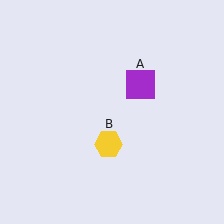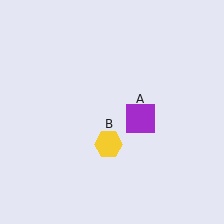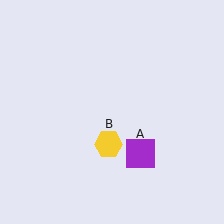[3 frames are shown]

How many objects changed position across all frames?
1 object changed position: purple square (object A).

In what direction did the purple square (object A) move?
The purple square (object A) moved down.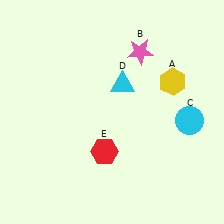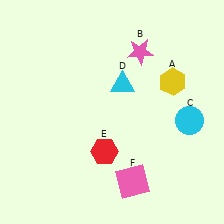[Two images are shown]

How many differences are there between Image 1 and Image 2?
There is 1 difference between the two images.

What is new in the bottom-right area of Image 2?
A pink square (F) was added in the bottom-right area of Image 2.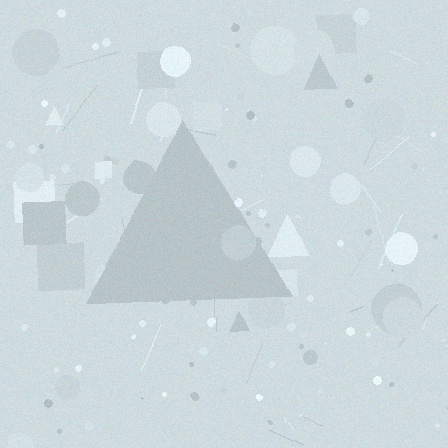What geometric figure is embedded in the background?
A triangle is embedded in the background.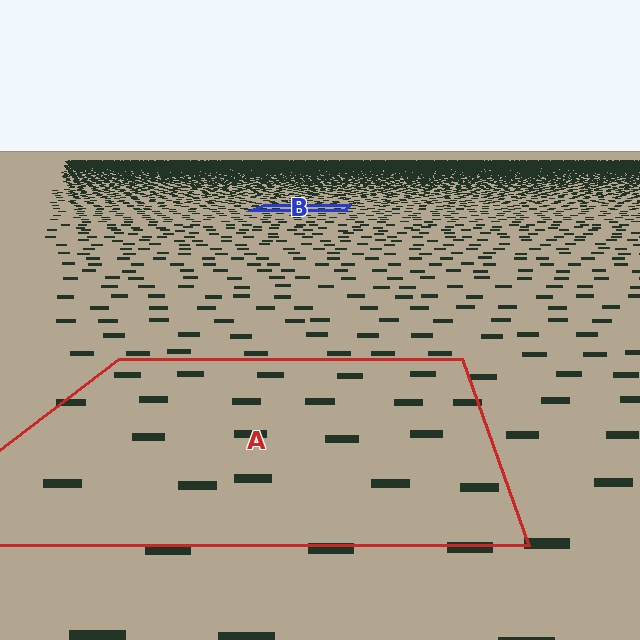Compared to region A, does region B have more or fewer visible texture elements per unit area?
Region B has more texture elements per unit area — they are packed more densely because it is farther away.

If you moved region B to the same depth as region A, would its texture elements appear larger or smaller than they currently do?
They would appear larger. At a closer depth, the same texture elements are projected at a bigger on-screen size.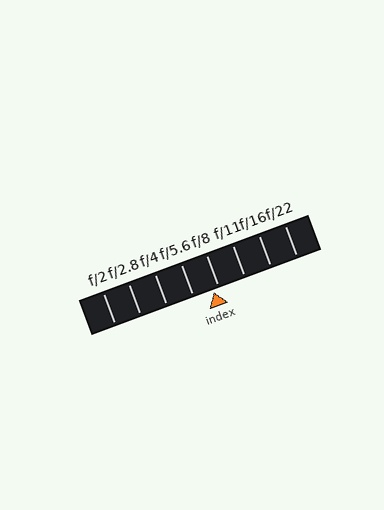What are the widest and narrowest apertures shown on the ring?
The widest aperture shown is f/2 and the narrowest is f/22.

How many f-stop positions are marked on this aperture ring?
There are 8 f-stop positions marked.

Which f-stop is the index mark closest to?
The index mark is closest to f/8.